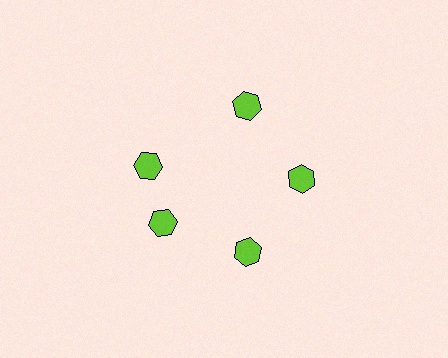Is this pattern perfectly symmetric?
No. The 5 lime hexagons are arranged in a ring, but one element near the 10 o'clock position is rotated out of alignment along the ring, breaking the 5-fold rotational symmetry.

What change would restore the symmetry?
The symmetry would be restored by rotating it back into even spacing with its neighbors so that all 5 hexagons sit at equal angles and equal distance from the center.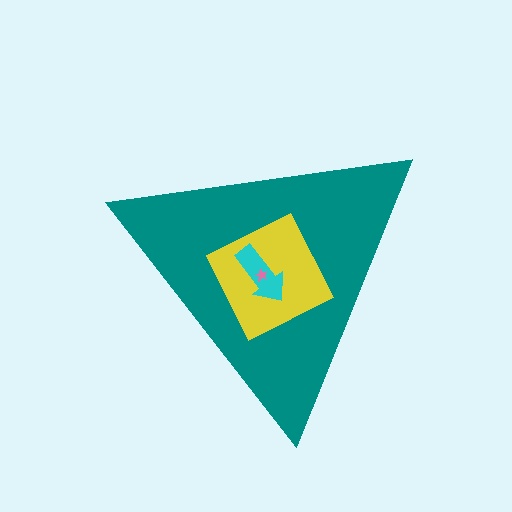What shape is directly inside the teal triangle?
The yellow diamond.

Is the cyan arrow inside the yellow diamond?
Yes.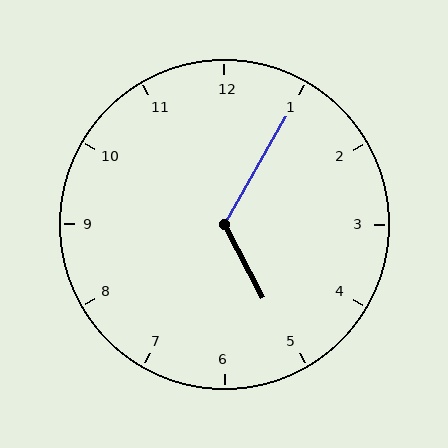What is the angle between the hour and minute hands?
Approximately 122 degrees.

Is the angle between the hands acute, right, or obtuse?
It is obtuse.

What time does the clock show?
5:05.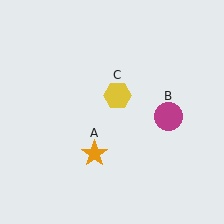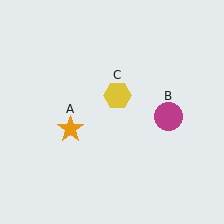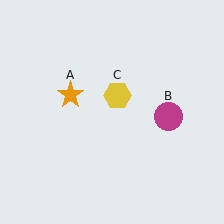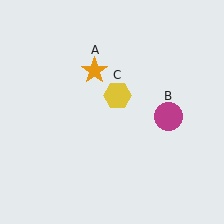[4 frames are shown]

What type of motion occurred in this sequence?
The orange star (object A) rotated clockwise around the center of the scene.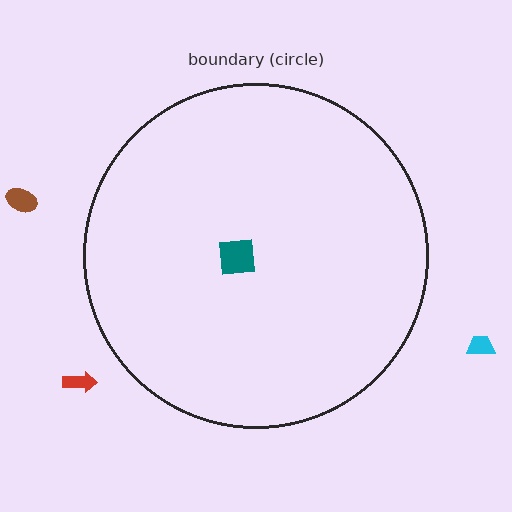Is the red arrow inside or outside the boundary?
Outside.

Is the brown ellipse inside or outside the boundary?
Outside.